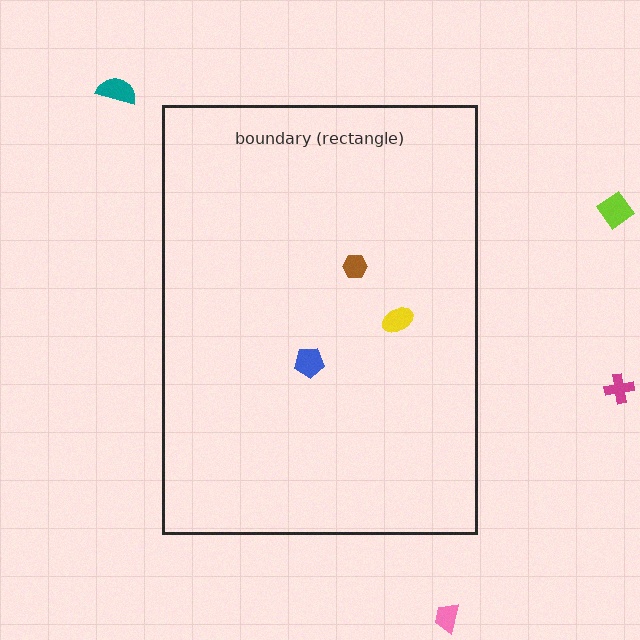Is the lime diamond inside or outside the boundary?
Outside.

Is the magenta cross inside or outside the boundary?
Outside.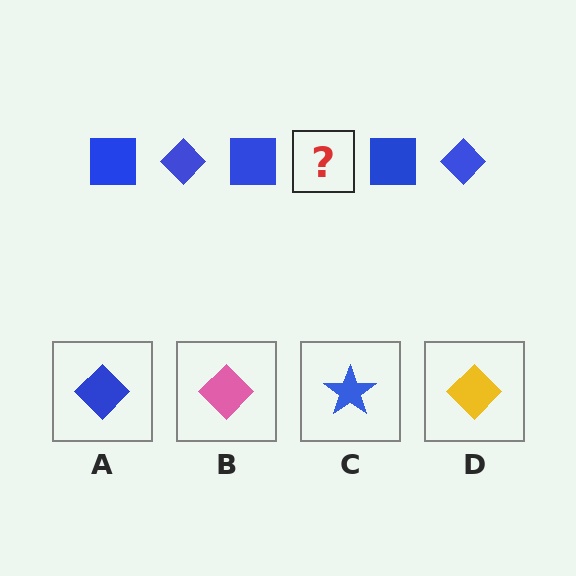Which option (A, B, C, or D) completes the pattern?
A.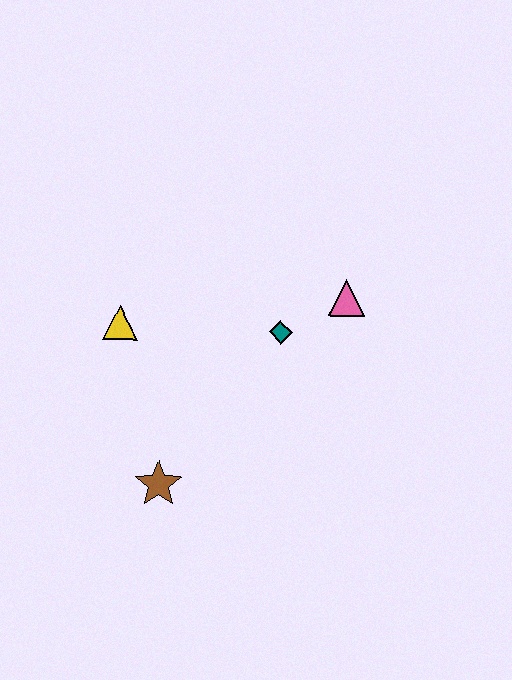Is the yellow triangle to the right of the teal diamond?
No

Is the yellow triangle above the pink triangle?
No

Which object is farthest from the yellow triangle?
The pink triangle is farthest from the yellow triangle.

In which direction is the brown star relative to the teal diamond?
The brown star is below the teal diamond.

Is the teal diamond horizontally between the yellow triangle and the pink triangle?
Yes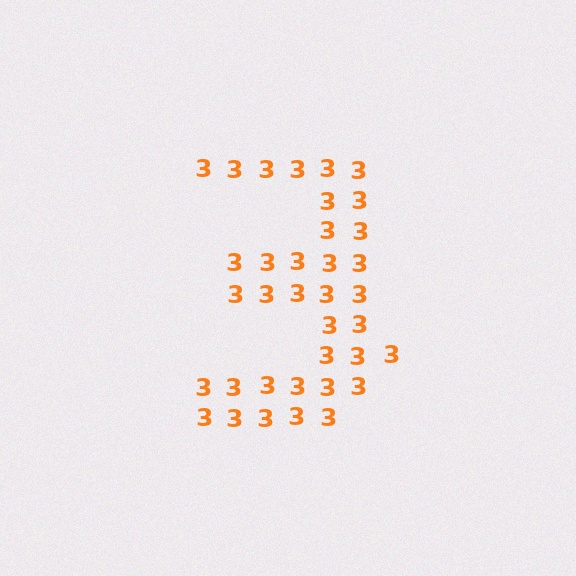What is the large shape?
The large shape is the digit 3.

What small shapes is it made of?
It is made of small digit 3's.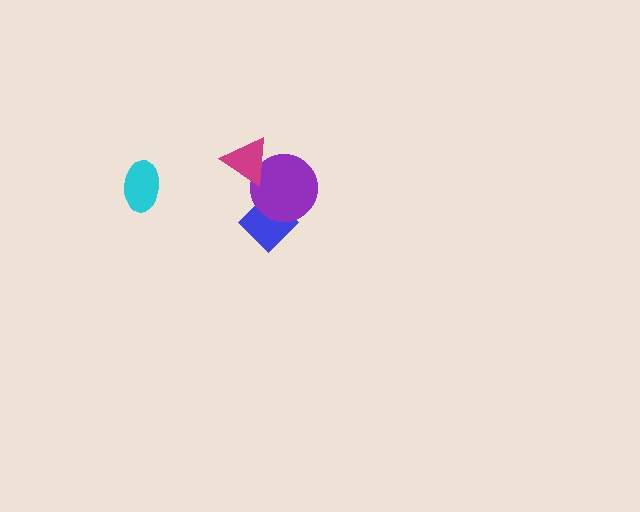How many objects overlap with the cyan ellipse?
0 objects overlap with the cyan ellipse.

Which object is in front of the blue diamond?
The purple circle is in front of the blue diamond.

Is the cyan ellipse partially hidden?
No, no other shape covers it.